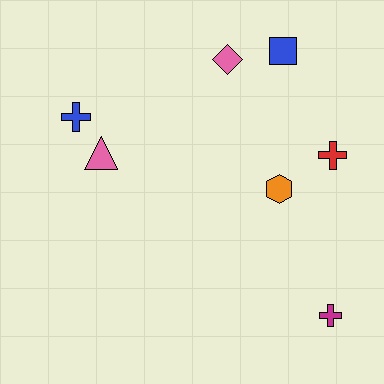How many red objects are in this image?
There is 1 red object.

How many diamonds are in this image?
There is 1 diamond.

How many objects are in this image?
There are 7 objects.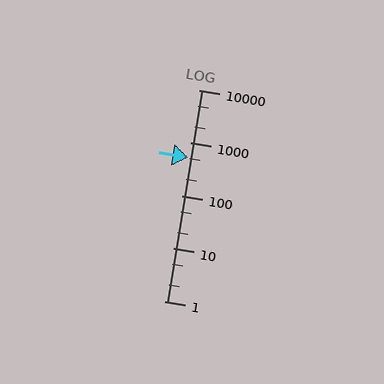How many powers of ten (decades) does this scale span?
The scale spans 4 decades, from 1 to 10000.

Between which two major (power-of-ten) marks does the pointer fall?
The pointer is between 100 and 1000.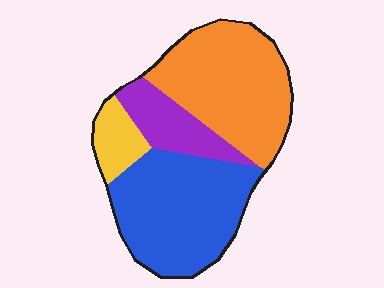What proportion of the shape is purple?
Purple covers roughly 15% of the shape.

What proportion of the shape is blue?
Blue takes up about two fifths (2/5) of the shape.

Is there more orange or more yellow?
Orange.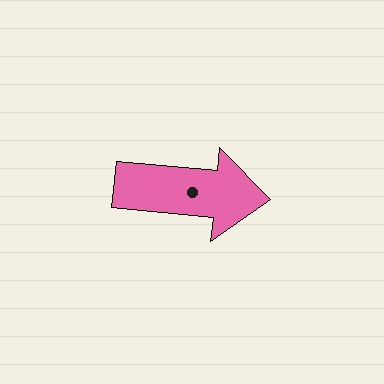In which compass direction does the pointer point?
East.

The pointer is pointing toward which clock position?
Roughly 3 o'clock.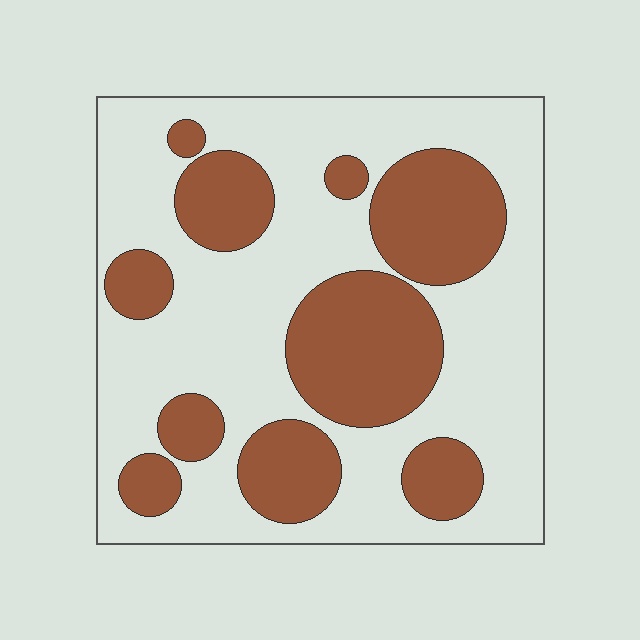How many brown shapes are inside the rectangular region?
10.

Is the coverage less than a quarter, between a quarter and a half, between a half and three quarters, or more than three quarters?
Between a quarter and a half.